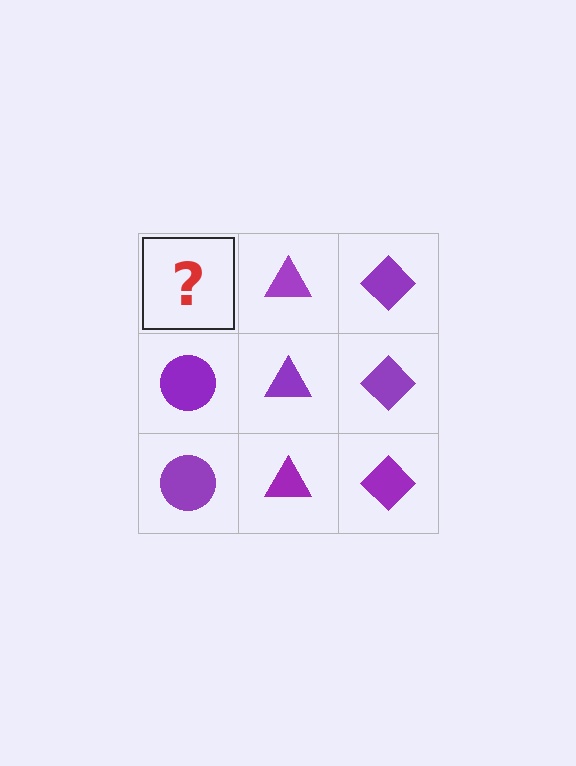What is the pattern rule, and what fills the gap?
The rule is that each column has a consistent shape. The gap should be filled with a purple circle.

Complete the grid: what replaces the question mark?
The question mark should be replaced with a purple circle.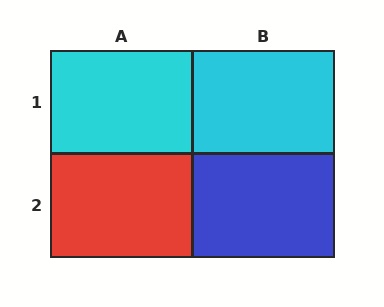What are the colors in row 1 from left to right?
Cyan, cyan.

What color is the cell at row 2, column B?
Blue.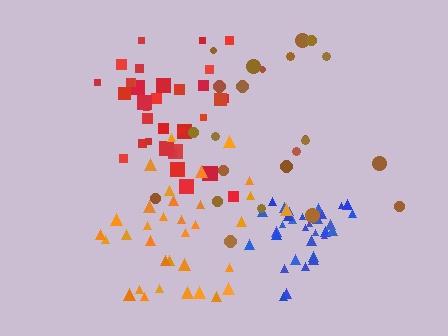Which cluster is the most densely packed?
Blue.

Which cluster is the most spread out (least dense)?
Brown.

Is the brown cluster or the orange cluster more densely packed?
Orange.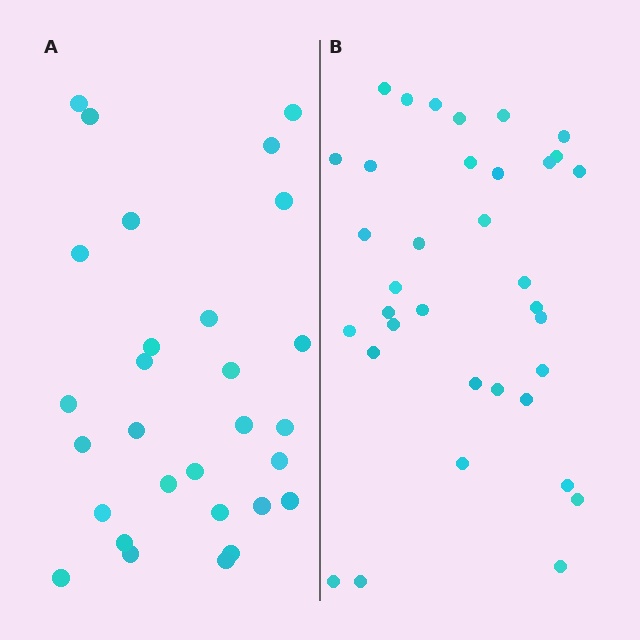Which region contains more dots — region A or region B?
Region B (the right region) has more dots.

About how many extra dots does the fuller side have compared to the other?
Region B has about 6 more dots than region A.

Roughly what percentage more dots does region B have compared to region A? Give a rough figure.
About 20% more.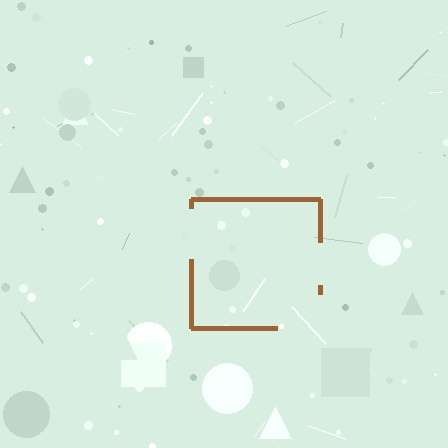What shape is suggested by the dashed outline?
The dashed outline suggests a square.